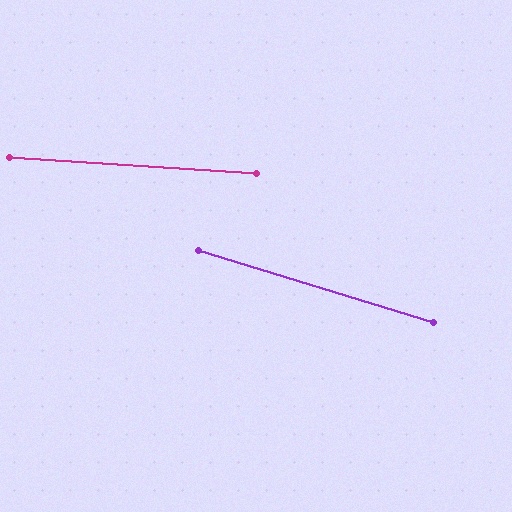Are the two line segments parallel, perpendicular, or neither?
Neither parallel nor perpendicular — they differ by about 13°.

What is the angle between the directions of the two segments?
Approximately 13 degrees.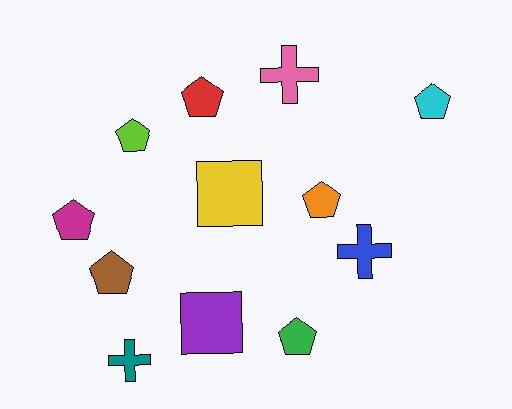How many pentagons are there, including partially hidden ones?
There are 7 pentagons.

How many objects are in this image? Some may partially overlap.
There are 12 objects.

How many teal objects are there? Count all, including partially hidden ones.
There is 1 teal object.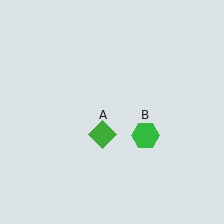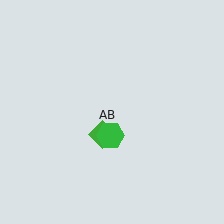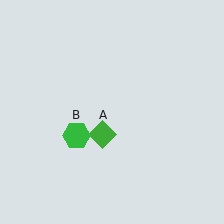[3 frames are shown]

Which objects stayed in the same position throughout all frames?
Green diamond (object A) remained stationary.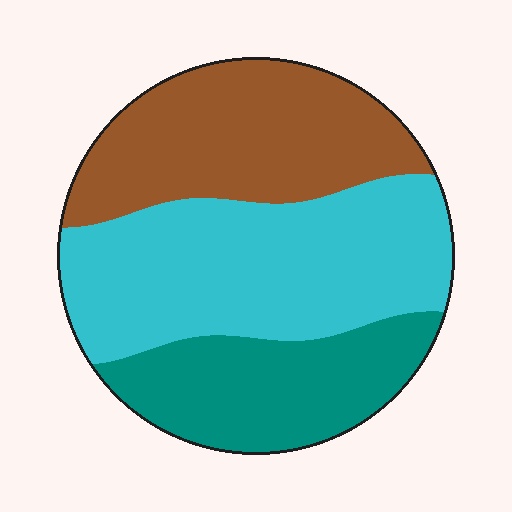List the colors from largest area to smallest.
From largest to smallest: cyan, brown, teal.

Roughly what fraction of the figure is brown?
Brown takes up about one third (1/3) of the figure.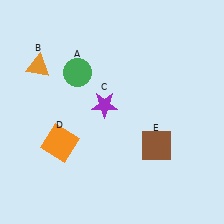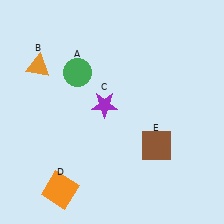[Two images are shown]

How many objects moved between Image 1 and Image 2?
1 object moved between the two images.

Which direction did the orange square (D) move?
The orange square (D) moved down.